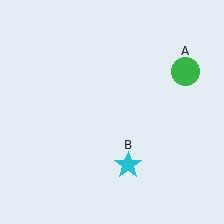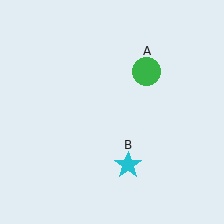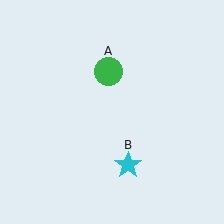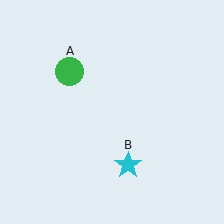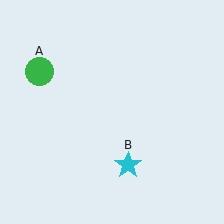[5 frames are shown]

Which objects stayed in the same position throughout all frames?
Cyan star (object B) remained stationary.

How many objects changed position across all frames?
1 object changed position: green circle (object A).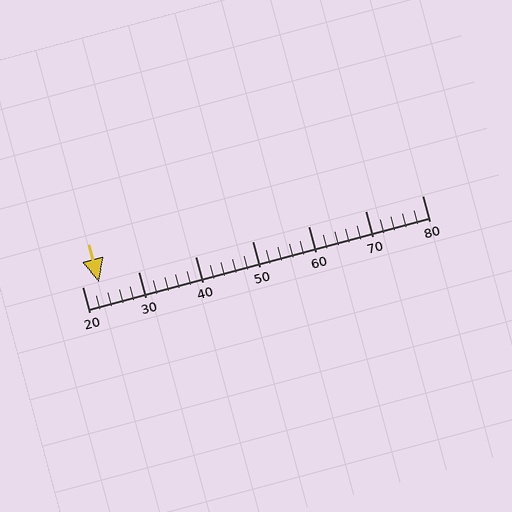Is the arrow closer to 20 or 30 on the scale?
The arrow is closer to 20.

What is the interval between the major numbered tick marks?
The major tick marks are spaced 10 units apart.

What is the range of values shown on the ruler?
The ruler shows values from 20 to 80.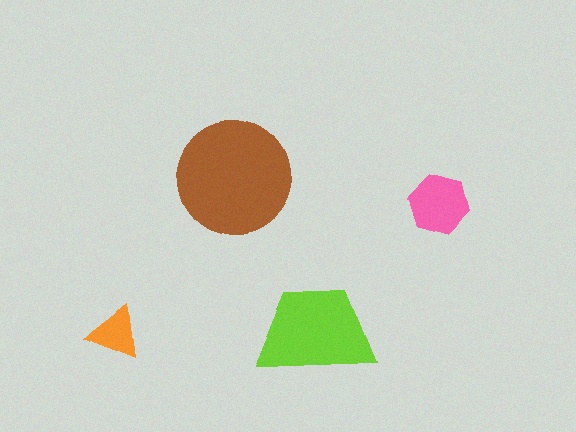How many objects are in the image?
There are 4 objects in the image.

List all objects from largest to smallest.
The brown circle, the lime trapezoid, the pink hexagon, the orange triangle.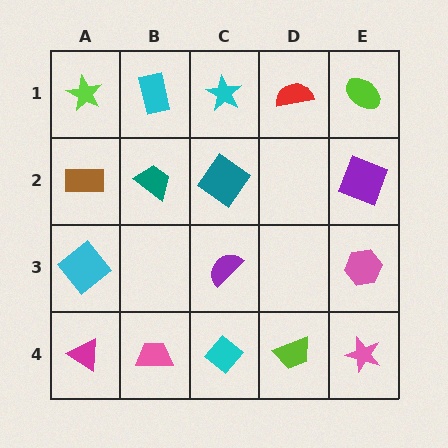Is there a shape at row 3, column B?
No, that cell is empty.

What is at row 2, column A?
A brown rectangle.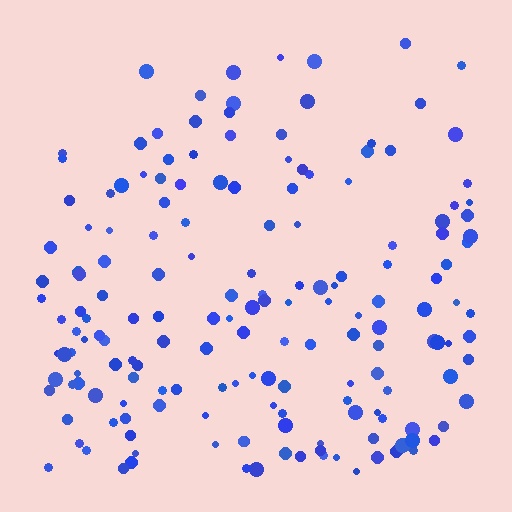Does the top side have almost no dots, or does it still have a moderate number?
Still a moderate number, just noticeably fewer than the bottom.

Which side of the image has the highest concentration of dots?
The bottom.